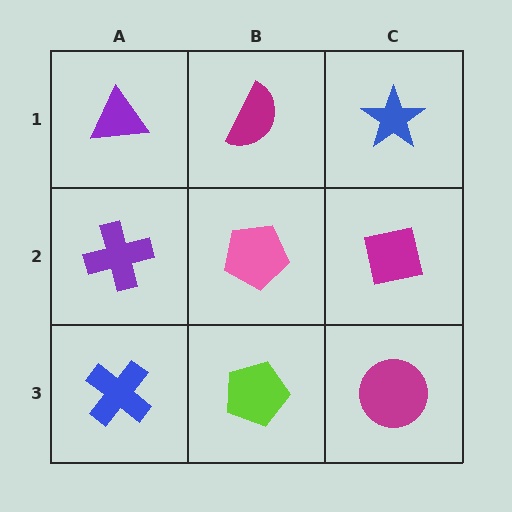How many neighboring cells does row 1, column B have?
3.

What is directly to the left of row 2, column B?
A purple cross.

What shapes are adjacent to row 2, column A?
A purple triangle (row 1, column A), a blue cross (row 3, column A), a pink pentagon (row 2, column B).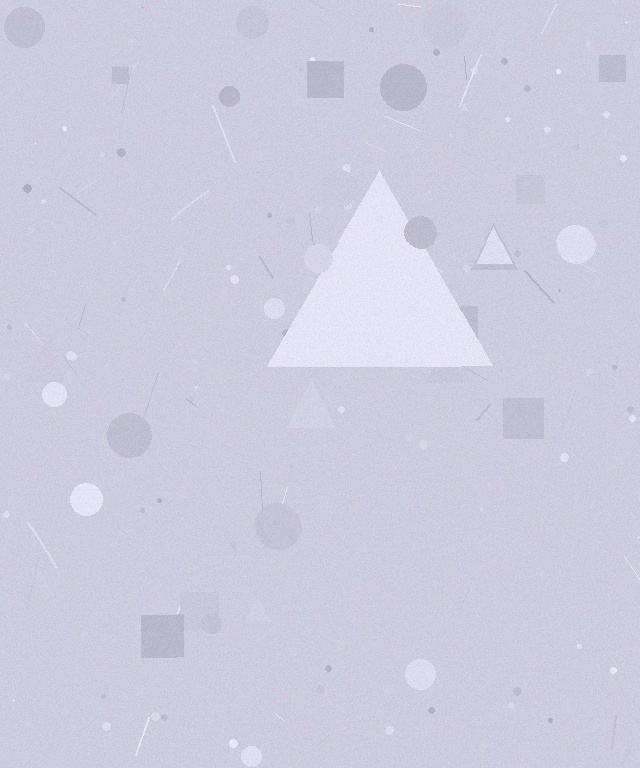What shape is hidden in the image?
A triangle is hidden in the image.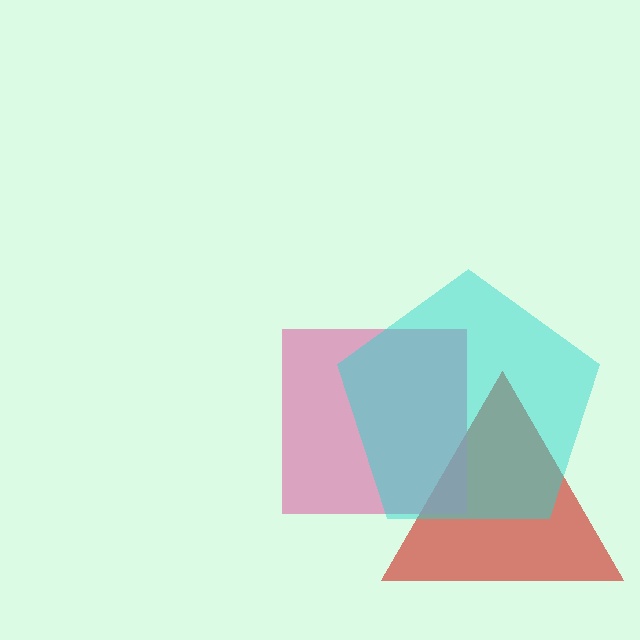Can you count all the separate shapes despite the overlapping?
Yes, there are 3 separate shapes.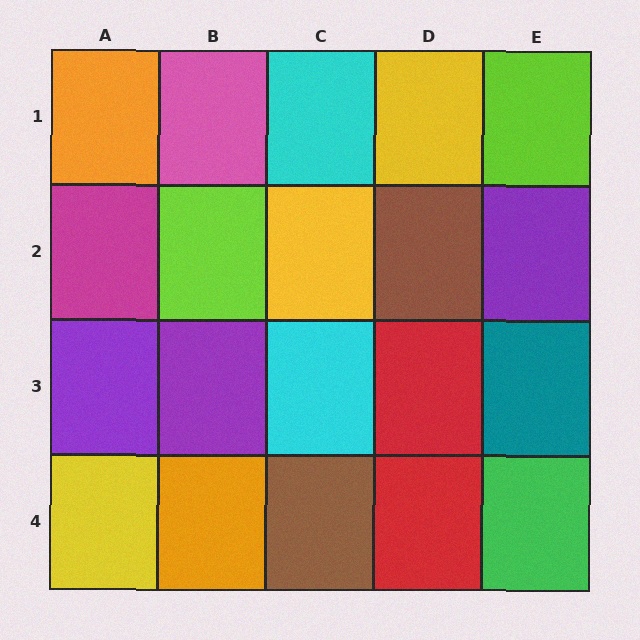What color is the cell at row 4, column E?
Green.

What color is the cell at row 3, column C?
Cyan.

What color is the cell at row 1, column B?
Pink.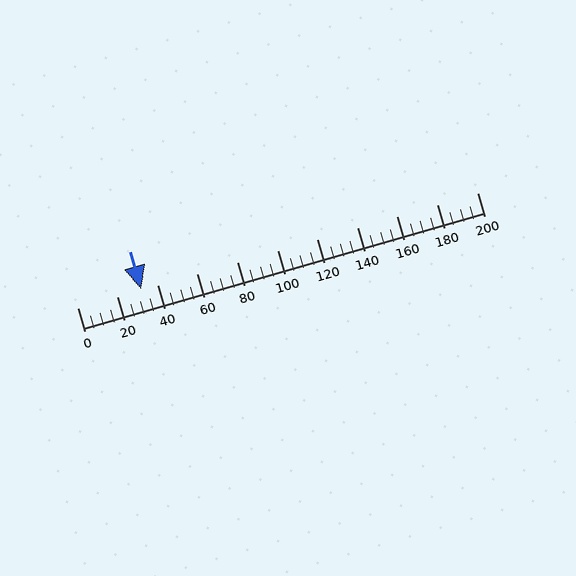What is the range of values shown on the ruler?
The ruler shows values from 0 to 200.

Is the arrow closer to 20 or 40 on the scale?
The arrow is closer to 40.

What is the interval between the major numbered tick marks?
The major tick marks are spaced 20 units apart.